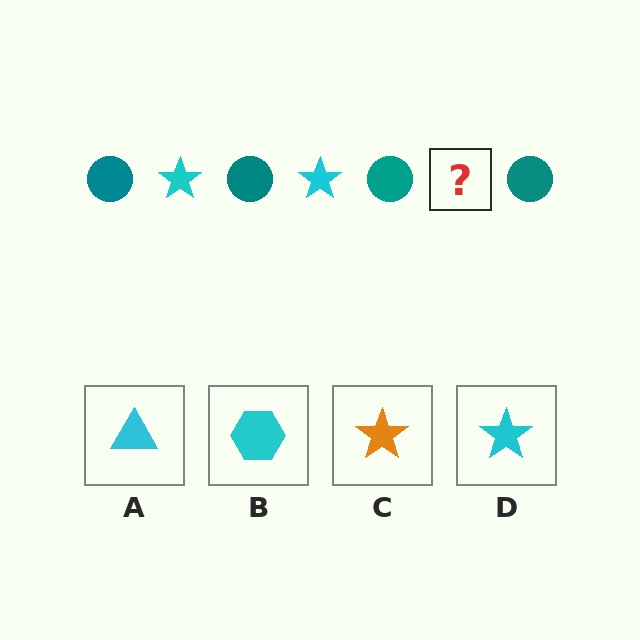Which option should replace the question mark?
Option D.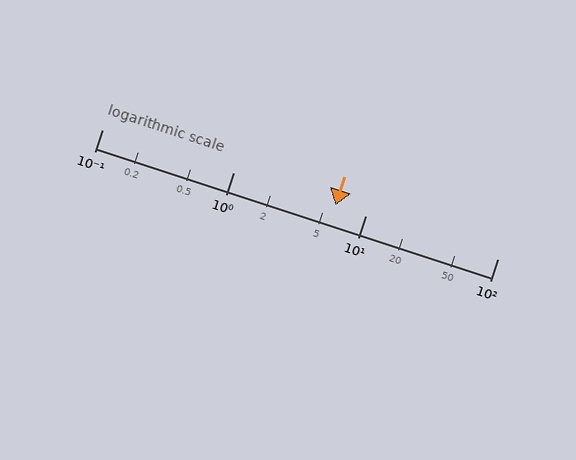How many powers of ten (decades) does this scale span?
The scale spans 3 decades, from 0.1 to 100.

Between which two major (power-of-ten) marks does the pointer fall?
The pointer is between 1 and 10.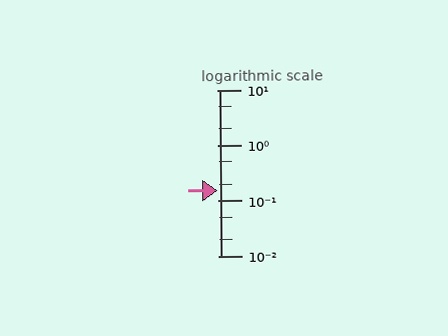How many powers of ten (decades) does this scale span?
The scale spans 3 decades, from 0.01 to 10.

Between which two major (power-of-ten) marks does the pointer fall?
The pointer is between 0.1 and 1.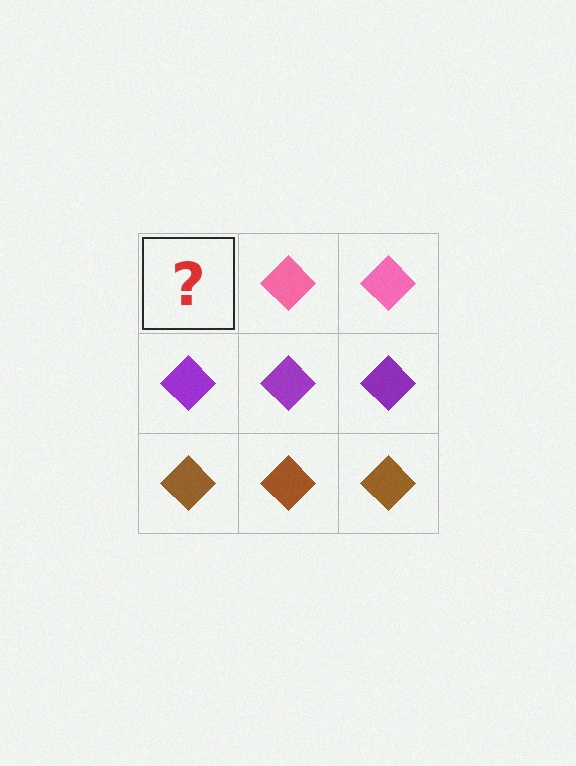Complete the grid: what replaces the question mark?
The question mark should be replaced with a pink diamond.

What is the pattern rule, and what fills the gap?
The rule is that each row has a consistent color. The gap should be filled with a pink diamond.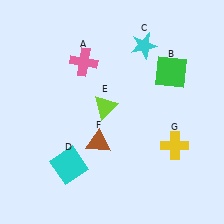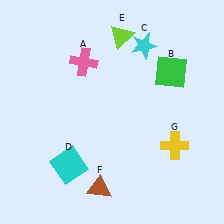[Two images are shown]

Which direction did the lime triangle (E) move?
The lime triangle (E) moved up.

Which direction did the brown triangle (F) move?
The brown triangle (F) moved down.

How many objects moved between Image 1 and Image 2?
2 objects moved between the two images.